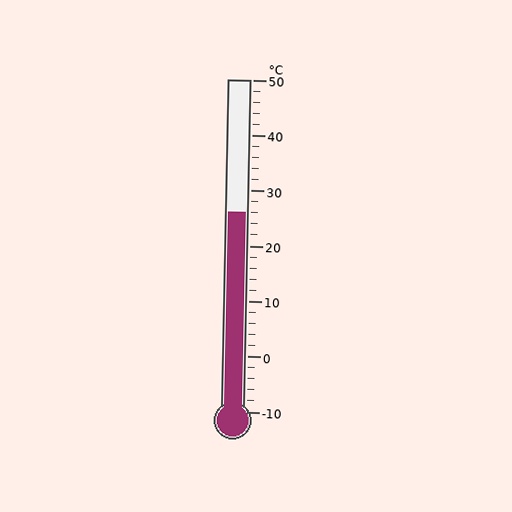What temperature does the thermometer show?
The thermometer shows approximately 26°C.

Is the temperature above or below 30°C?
The temperature is below 30°C.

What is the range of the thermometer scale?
The thermometer scale ranges from -10°C to 50°C.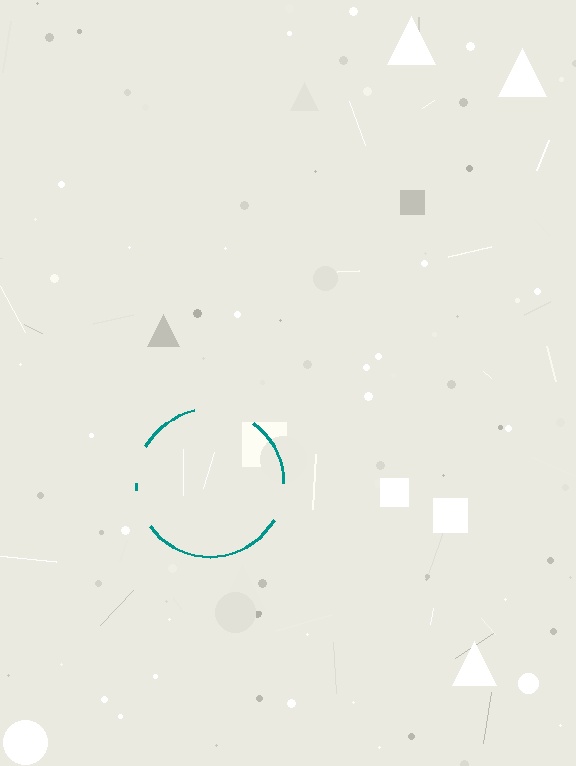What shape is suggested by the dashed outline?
The dashed outline suggests a circle.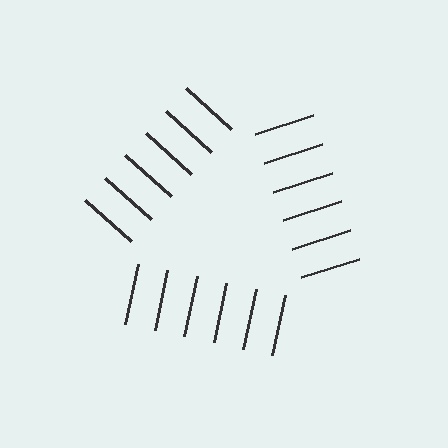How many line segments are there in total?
18 — 6 along each of the 3 edges.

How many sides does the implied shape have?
3 sides — the line-ends trace a triangle.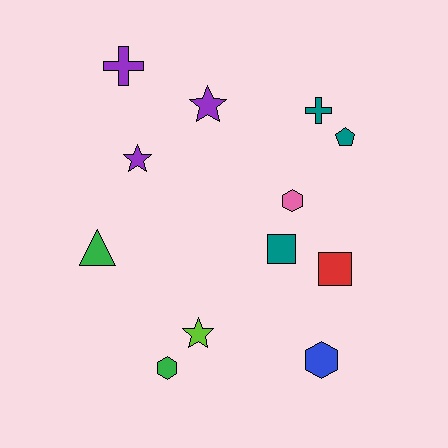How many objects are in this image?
There are 12 objects.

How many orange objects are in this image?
There are no orange objects.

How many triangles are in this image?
There is 1 triangle.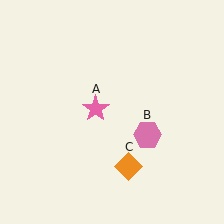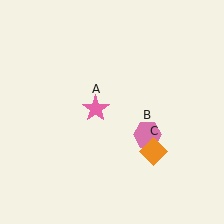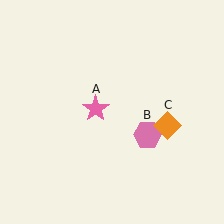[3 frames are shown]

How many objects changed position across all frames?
1 object changed position: orange diamond (object C).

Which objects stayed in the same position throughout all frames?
Pink star (object A) and pink hexagon (object B) remained stationary.